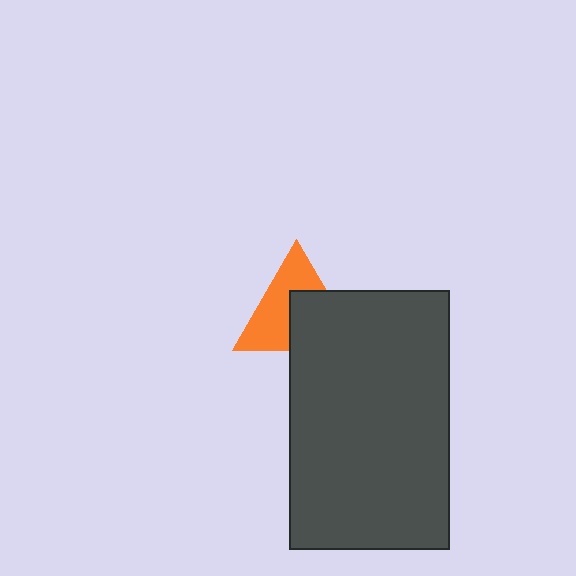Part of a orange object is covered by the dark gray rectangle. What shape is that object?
It is a triangle.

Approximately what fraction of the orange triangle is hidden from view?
Roughly 46% of the orange triangle is hidden behind the dark gray rectangle.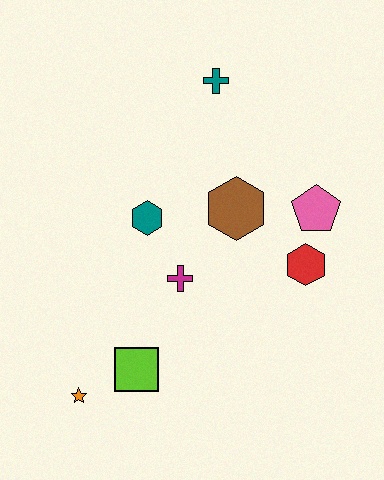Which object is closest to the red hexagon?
The pink pentagon is closest to the red hexagon.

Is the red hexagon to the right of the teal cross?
Yes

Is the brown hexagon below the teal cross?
Yes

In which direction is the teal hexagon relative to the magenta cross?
The teal hexagon is above the magenta cross.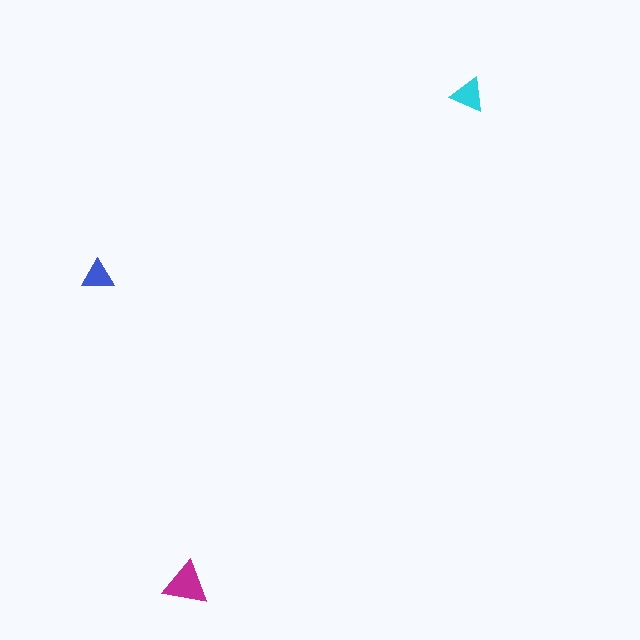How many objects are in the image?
There are 3 objects in the image.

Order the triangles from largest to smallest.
the magenta one, the cyan one, the blue one.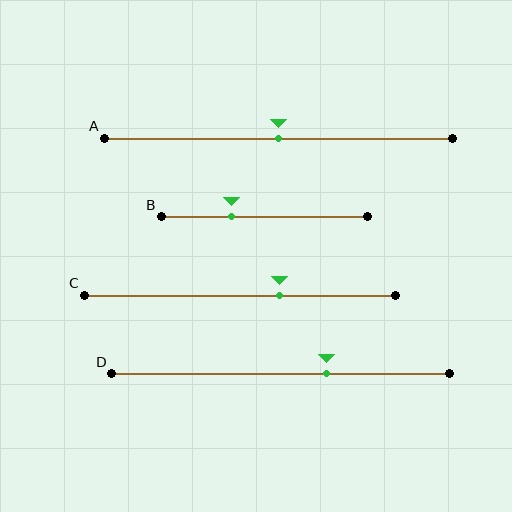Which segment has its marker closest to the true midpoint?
Segment A has its marker closest to the true midpoint.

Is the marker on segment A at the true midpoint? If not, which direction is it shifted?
Yes, the marker on segment A is at the true midpoint.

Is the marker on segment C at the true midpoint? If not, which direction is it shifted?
No, the marker on segment C is shifted to the right by about 13% of the segment length.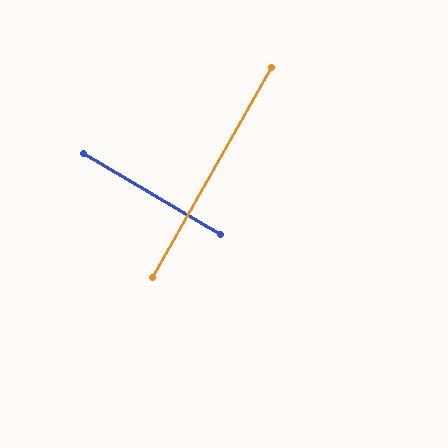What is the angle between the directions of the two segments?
Approximately 89 degrees.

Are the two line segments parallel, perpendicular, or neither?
Perpendicular — they meet at approximately 89°.